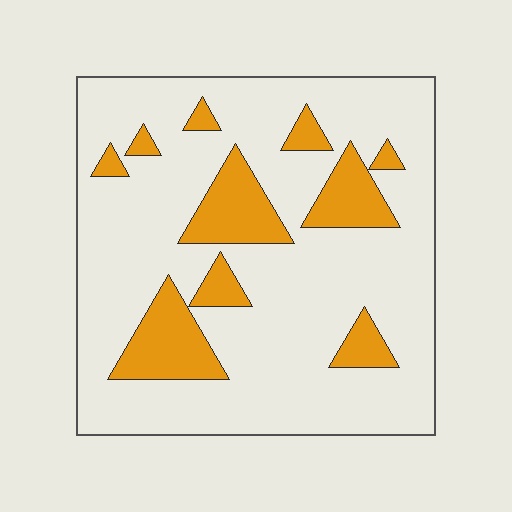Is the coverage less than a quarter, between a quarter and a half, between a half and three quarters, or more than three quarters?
Less than a quarter.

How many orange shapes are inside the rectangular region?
10.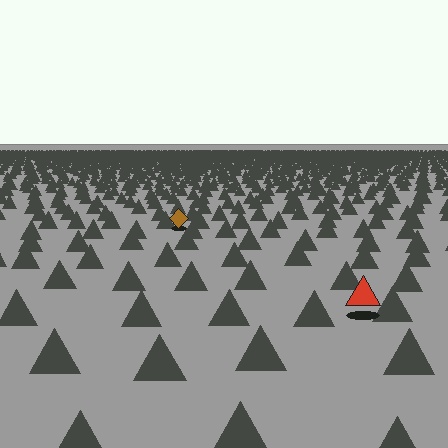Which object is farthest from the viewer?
The brown diamond is farthest from the viewer. It appears smaller and the ground texture around it is denser.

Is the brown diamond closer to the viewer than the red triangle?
No. The red triangle is closer — you can tell from the texture gradient: the ground texture is coarser near it.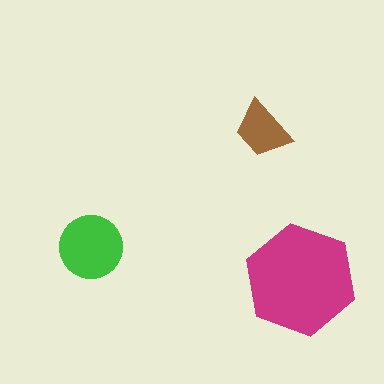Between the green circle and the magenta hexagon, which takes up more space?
The magenta hexagon.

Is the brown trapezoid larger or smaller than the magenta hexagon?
Smaller.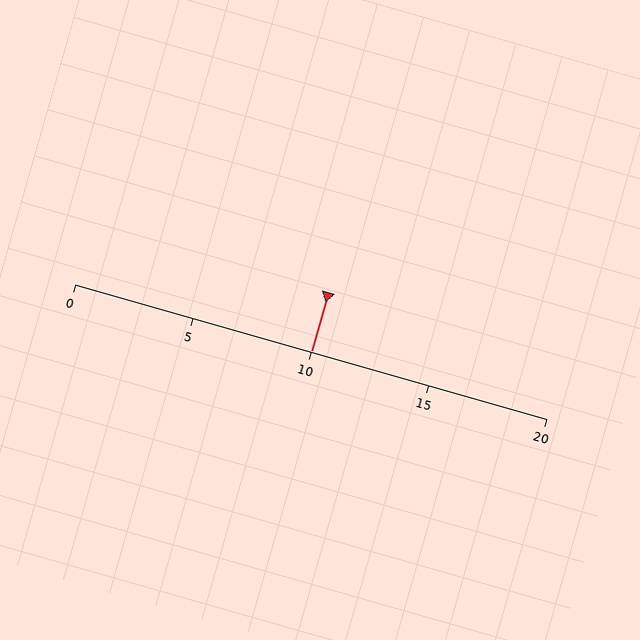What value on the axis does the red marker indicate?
The marker indicates approximately 10.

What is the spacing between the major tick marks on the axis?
The major ticks are spaced 5 apart.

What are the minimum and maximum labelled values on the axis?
The axis runs from 0 to 20.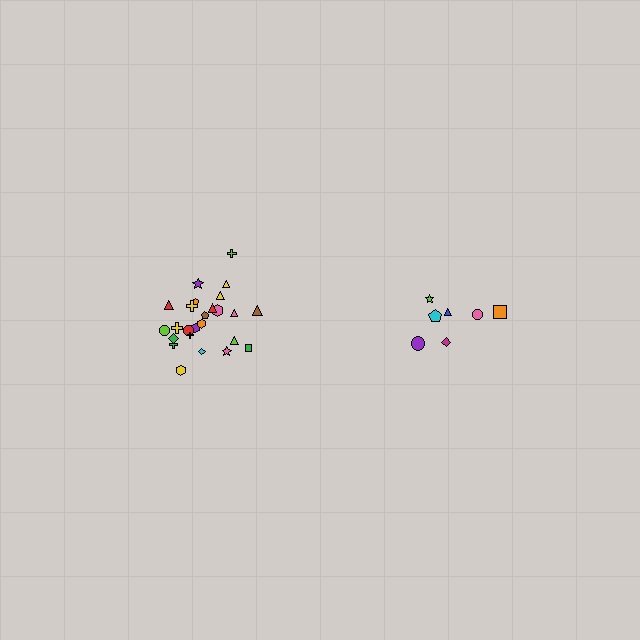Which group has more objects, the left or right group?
The left group.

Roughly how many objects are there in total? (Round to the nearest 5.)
Roughly 30 objects in total.